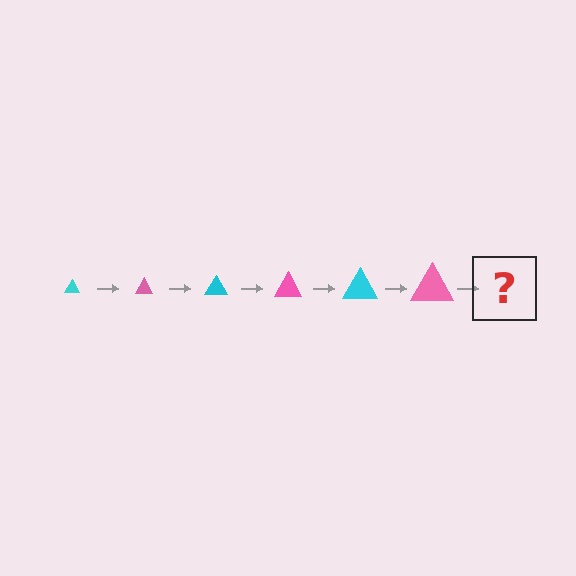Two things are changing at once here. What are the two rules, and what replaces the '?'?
The two rules are that the triangle grows larger each step and the color cycles through cyan and pink. The '?' should be a cyan triangle, larger than the previous one.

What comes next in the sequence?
The next element should be a cyan triangle, larger than the previous one.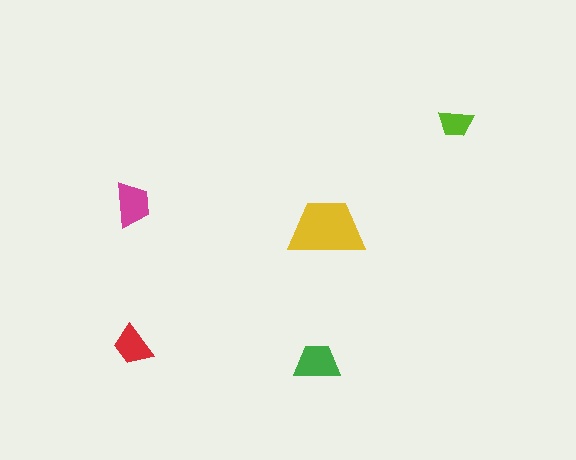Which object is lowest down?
The green trapezoid is bottommost.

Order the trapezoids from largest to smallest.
the yellow one, the green one, the magenta one, the red one, the lime one.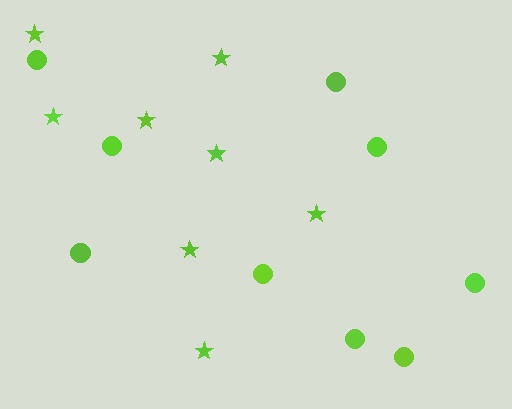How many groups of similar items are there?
There are 2 groups: one group of stars (8) and one group of circles (9).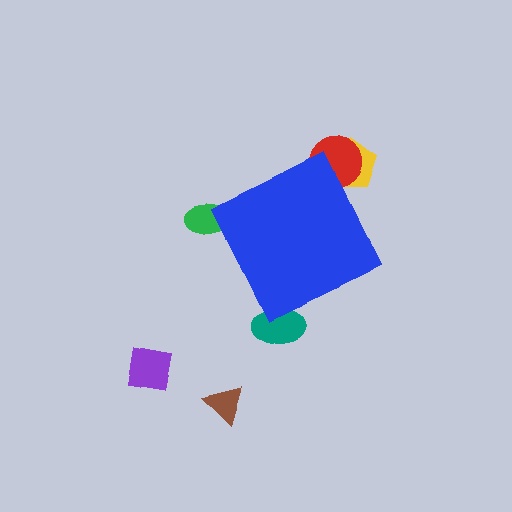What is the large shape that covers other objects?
A blue diamond.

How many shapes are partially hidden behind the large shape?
4 shapes are partially hidden.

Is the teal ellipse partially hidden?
Yes, the teal ellipse is partially hidden behind the blue diamond.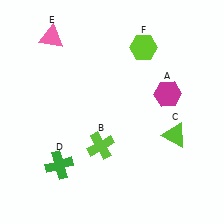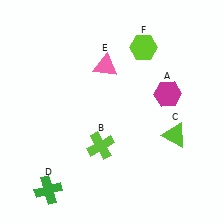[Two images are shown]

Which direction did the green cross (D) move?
The green cross (D) moved down.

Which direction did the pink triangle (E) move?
The pink triangle (E) moved right.